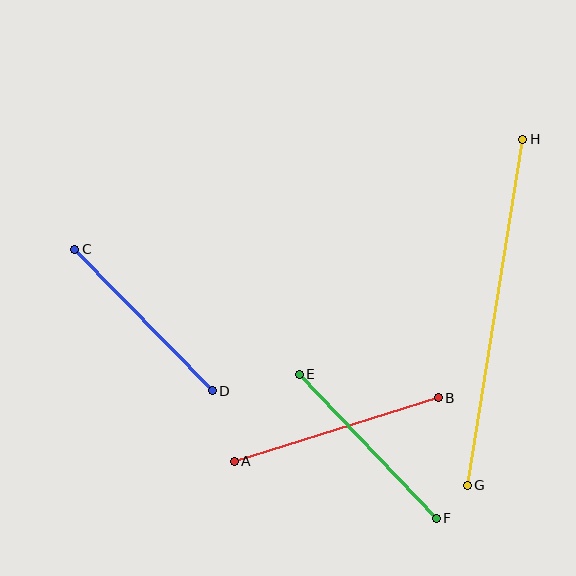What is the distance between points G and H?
The distance is approximately 350 pixels.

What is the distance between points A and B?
The distance is approximately 213 pixels.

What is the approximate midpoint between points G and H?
The midpoint is at approximately (495, 312) pixels.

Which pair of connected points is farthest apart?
Points G and H are farthest apart.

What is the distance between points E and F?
The distance is approximately 199 pixels.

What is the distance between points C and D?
The distance is approximately 197 pixels.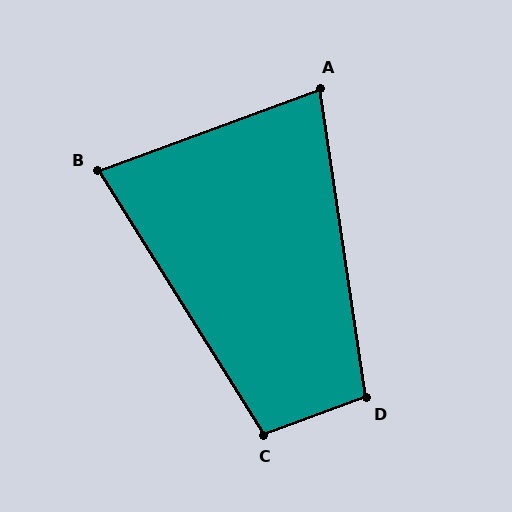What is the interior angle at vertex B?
Approximately 78 degrees (acute).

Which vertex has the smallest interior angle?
A, at approximately 78 degrees.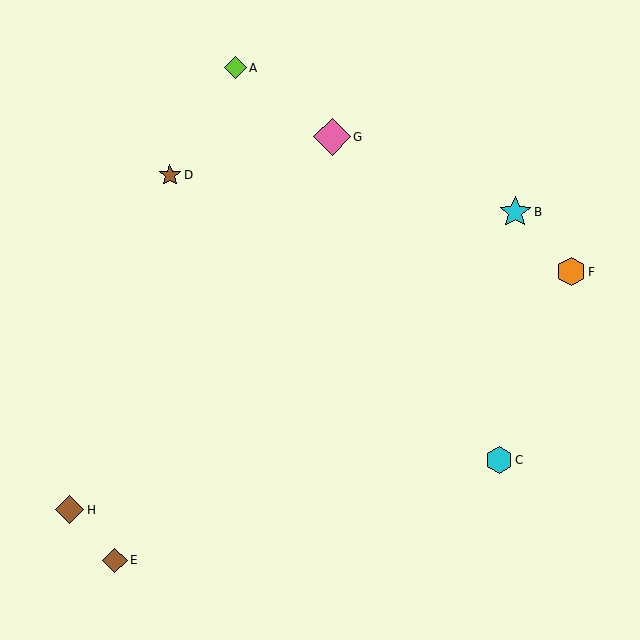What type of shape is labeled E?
Shape E is a brown diamond.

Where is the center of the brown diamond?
The center of the brown diamond is at (70, 510).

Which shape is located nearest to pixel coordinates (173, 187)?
The brown star (labeled D) at (170, 175) is nearest to that location.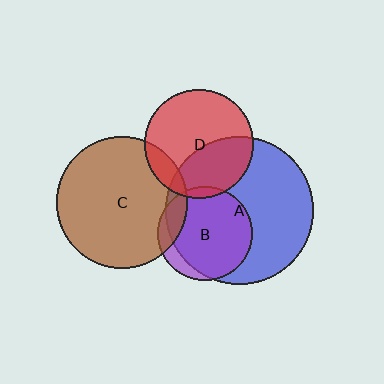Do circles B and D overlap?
Yes.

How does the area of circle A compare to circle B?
Approximately 2.4 times.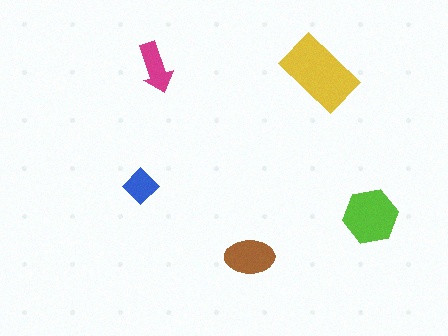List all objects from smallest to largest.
The blue diamond, the magenta arrow, the brown ellipse, the lime hexagon, the yellow rectangle.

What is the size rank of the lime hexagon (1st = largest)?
2nd.